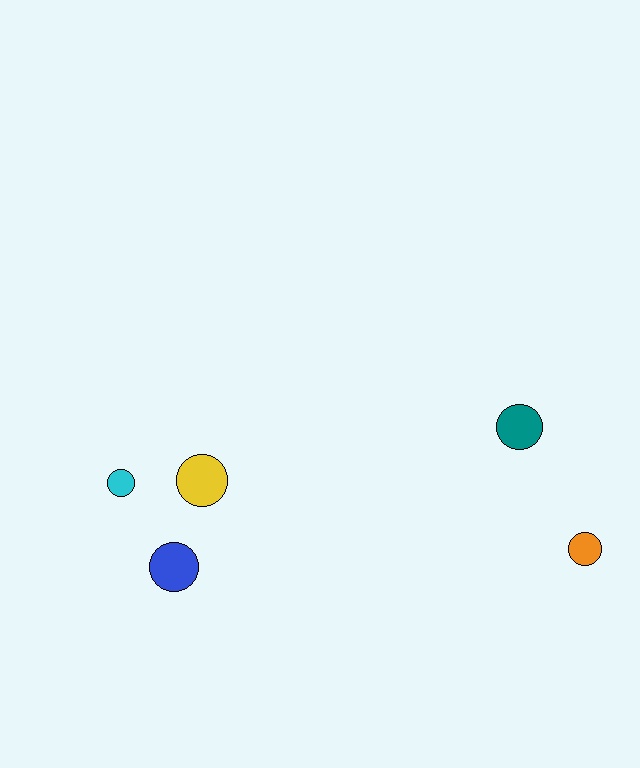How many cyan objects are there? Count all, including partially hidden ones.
There is 1 cyan object.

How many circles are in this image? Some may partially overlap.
There are 5 circles.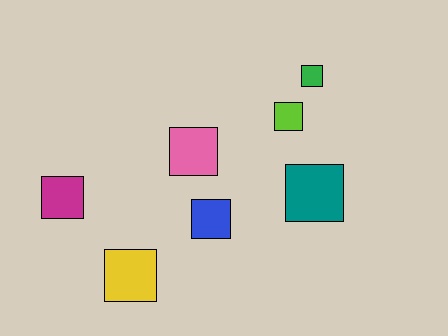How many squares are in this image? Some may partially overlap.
There are 7 squares.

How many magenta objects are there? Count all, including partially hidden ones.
There is 1 magenta object.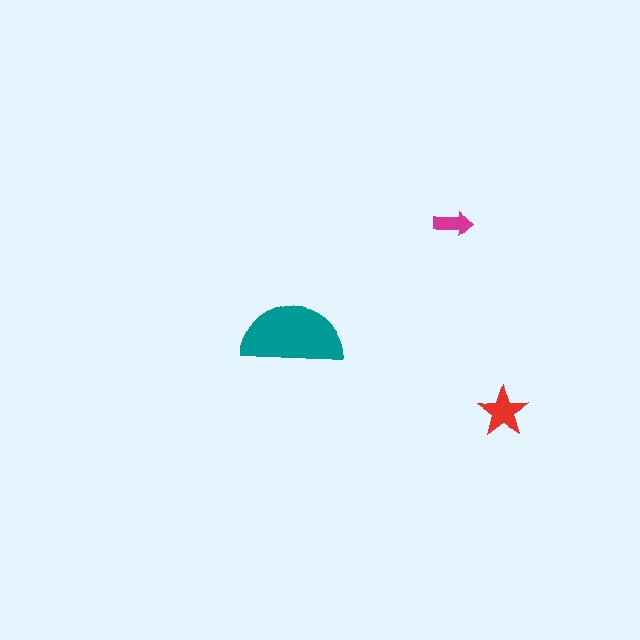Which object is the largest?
The teal semicircle.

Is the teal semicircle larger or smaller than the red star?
Larger.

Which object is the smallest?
The magenta arrow.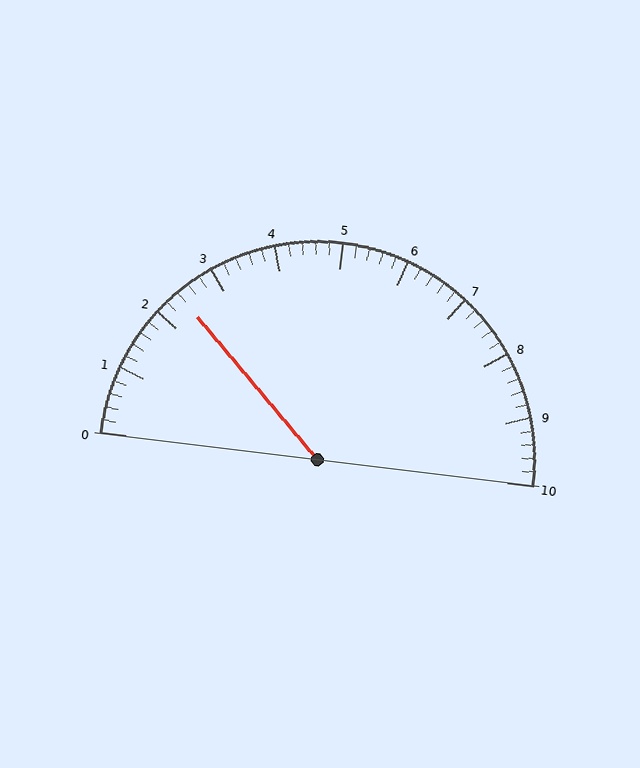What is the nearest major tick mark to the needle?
The nearest major tick mark is 2.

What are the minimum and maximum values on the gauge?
The gauge ranges from 0 to 10.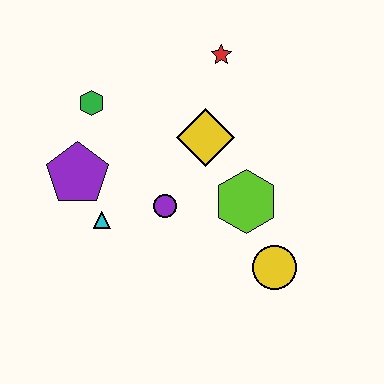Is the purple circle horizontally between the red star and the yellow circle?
No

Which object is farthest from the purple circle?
The red star is farthest from the purple circle.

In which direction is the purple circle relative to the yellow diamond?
The purple circle is below the yellow diamond.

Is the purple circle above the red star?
No